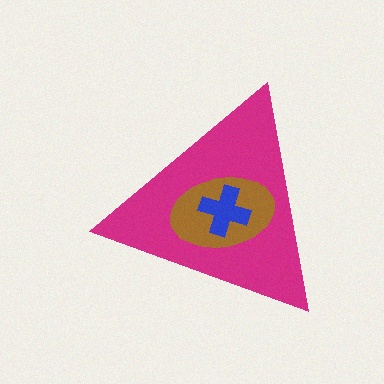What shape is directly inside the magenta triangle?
The brown ellipse.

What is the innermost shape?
The blue cross.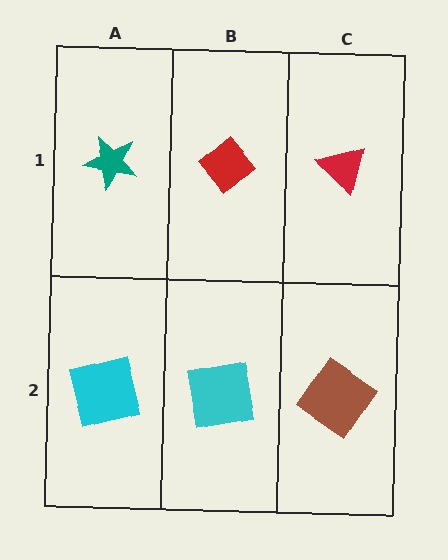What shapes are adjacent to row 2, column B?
A red diamond (row 1, column B), a cyan square (row 2, column A), a brown diamond (row 2, column C).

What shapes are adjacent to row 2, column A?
A teal star (row 1, column A), a cyan square (row 2, column B).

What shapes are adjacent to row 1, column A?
A cyan square (row 2, column A), a red diamond (row 1, column B).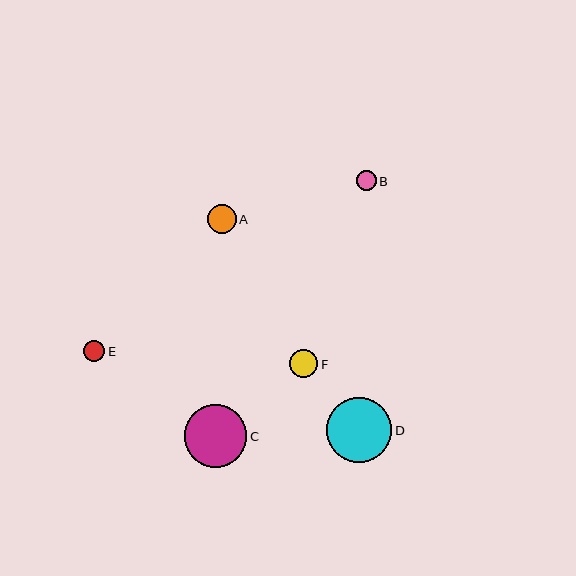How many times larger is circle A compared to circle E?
Circle A is approximately 1.4 times the size of circle E.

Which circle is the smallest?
Circle B is the smallest with a size of approximately 20 pixels.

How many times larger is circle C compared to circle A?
Circle C is approximately 2.2 times the size of circle A.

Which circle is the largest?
Circle D is the largest with a size of approximately 65 pixels.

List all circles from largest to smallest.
From largest to smallest: D, C, A, F, E, B.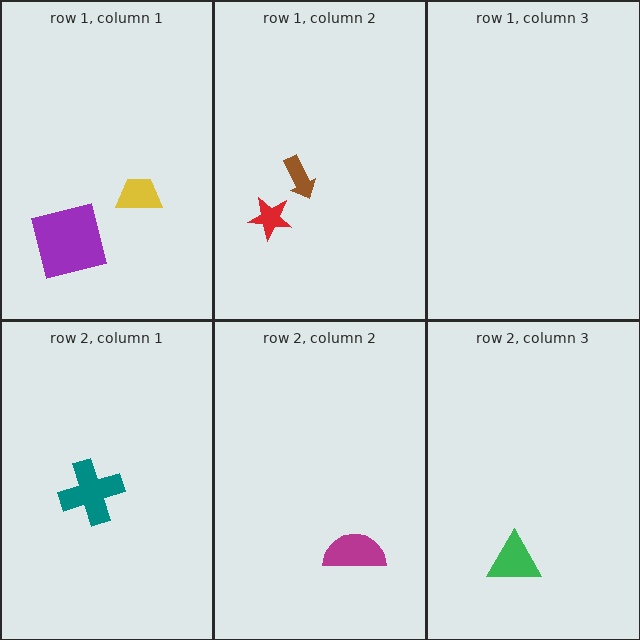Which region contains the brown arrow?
The row 1, column 2 region.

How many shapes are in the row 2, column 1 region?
1.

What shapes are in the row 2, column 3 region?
The green triangle.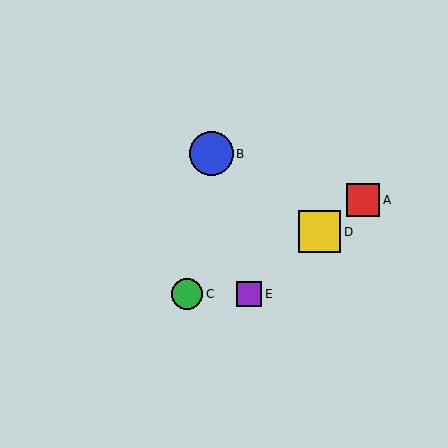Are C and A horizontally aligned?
No, C is at y≈294 and A is at y≈200.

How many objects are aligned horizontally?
2 objects (C, E) are aligned horizontally.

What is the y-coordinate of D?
Object D is at y≈232.